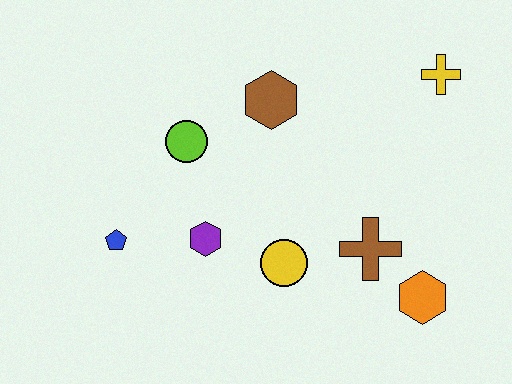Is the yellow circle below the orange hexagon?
No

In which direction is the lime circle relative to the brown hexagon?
The lime circle is to the left of the brown hexagon.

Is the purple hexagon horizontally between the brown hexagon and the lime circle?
Yes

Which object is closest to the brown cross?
The orange hexagon is closest to the brown cross.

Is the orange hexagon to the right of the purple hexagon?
Yes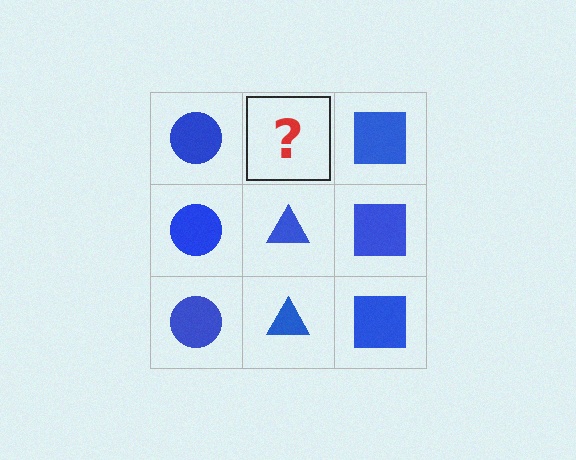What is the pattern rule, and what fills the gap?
The rule is that each column has a consistent shape. The gap should be filled with a blue triangle.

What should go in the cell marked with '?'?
The missing cell should contain a blue triangle.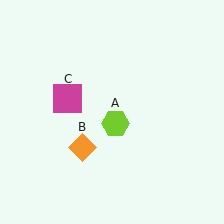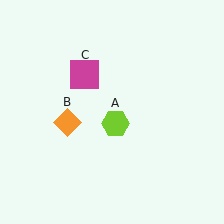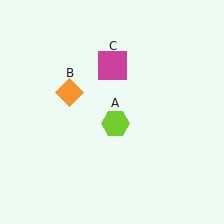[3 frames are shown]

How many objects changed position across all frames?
2 objects changed position: orange diamond (object B), magenta square (object C).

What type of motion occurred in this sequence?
The orange diamond (object B), magenta square (object C) rotated clockwise around the center of the scene.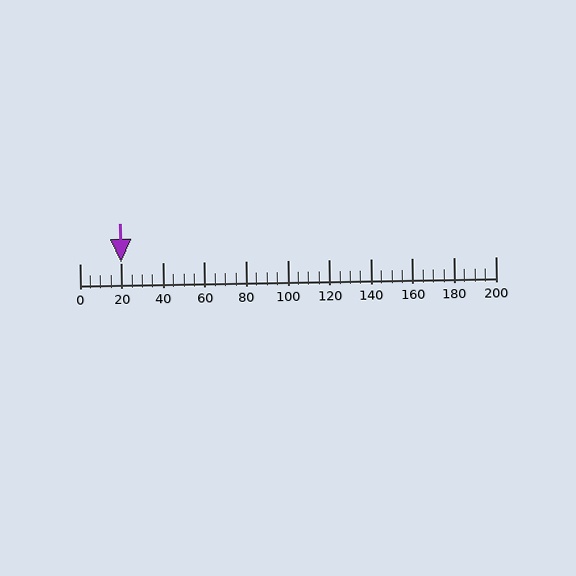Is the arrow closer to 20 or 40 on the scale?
The arrow is closer to 20.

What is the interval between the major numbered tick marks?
The major tick marks are spaced 20 units apart.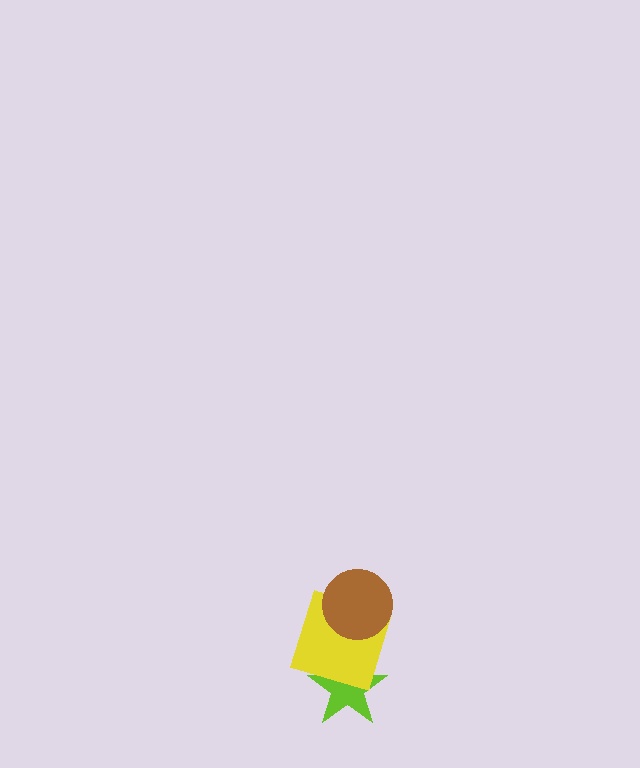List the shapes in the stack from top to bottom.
From top to bottom: the brown circle, the yellow square, the lime star.